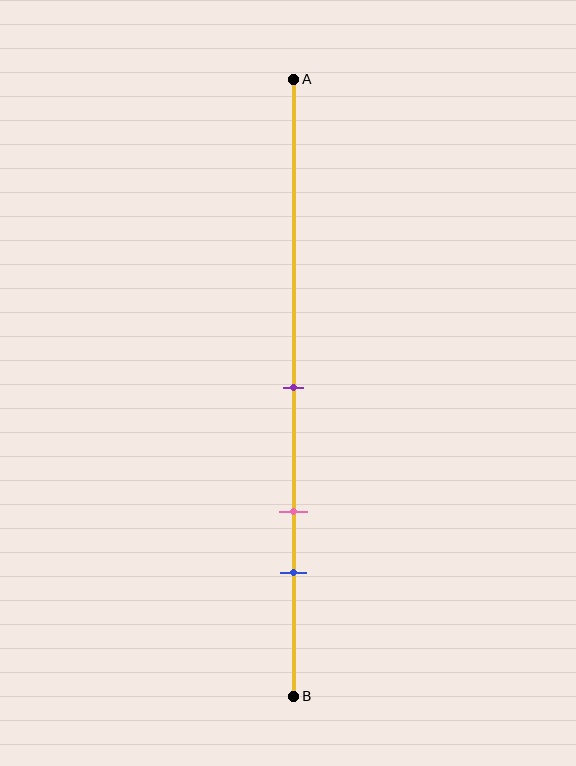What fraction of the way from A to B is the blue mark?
The blue mark is approximately 80% (0.8) of the way from A to B.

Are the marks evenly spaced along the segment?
Yes, the marks are approximately evenly spaced.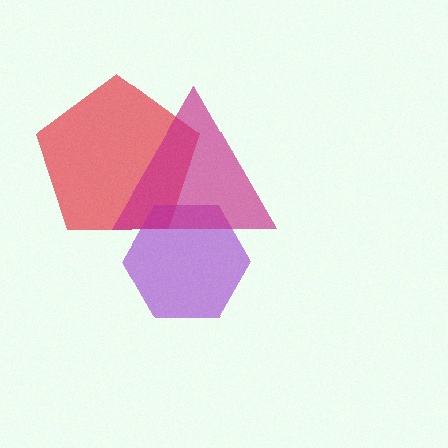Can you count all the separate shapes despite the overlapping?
Yes, there are 3 separate shapes.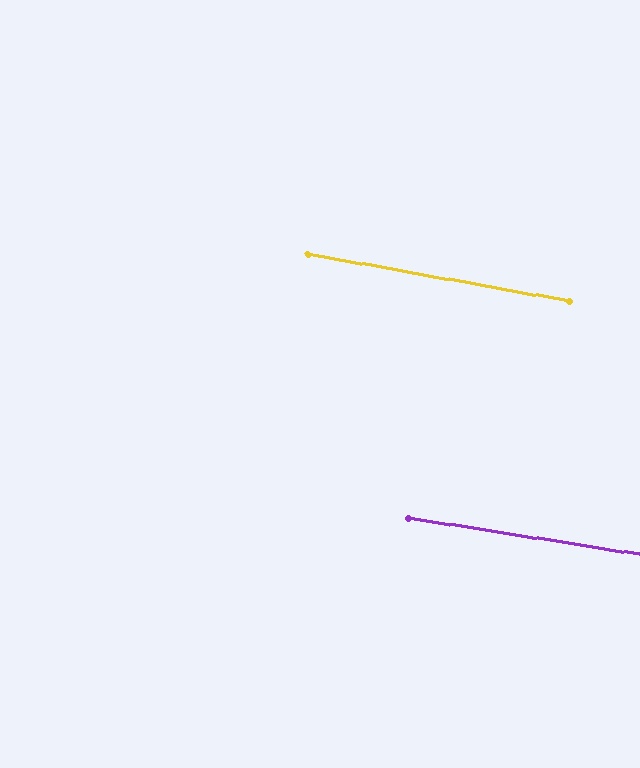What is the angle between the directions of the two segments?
Approximately 1 degree.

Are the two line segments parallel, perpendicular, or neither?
Parallel — their directions differ by only 1.2°.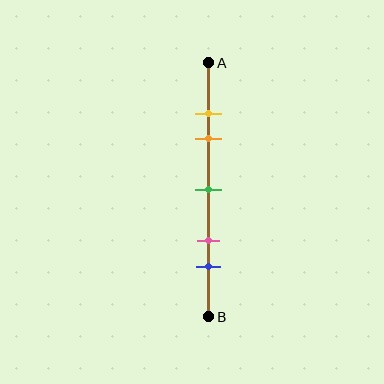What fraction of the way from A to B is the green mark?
The green mark is approximately 50% (0.5) of the way from A to B.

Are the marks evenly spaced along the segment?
No, the marks are not evenly spaced.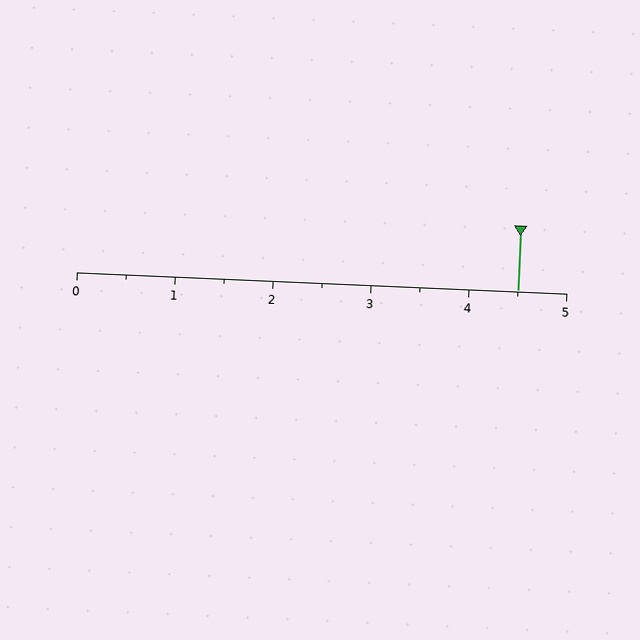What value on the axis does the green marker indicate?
The marker indicates approximately 4.5.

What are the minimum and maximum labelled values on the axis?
The axis runs from 0 to 5.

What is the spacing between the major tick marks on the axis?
The major ticks are spaced 1 apart.